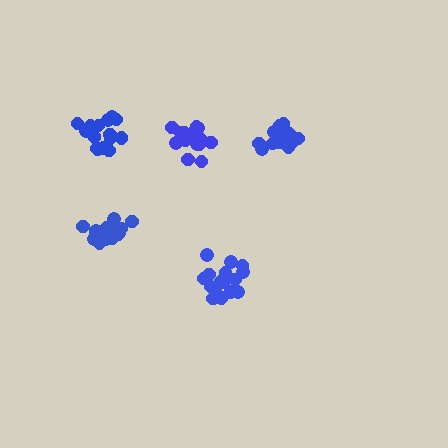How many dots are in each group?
Group 1: 20 dots, Group 2: 19 dots, Group 3: 16 dots, Group 4: 18 dots, Group 5: 15 dots (88 total).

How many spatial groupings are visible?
There are 5 spatial groupings.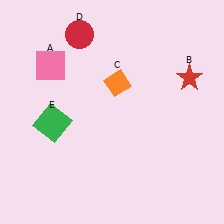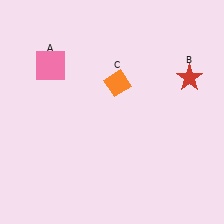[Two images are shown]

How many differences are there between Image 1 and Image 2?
There are 2 differences between the two images.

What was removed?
The green square (E), the red circle (D) were removed in Image 2.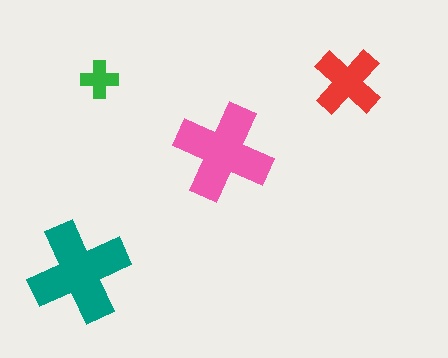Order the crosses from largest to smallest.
the teal one, the pink one, the red one, the green one.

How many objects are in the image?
There are 4 objects in the image.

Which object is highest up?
The green cross is topmost.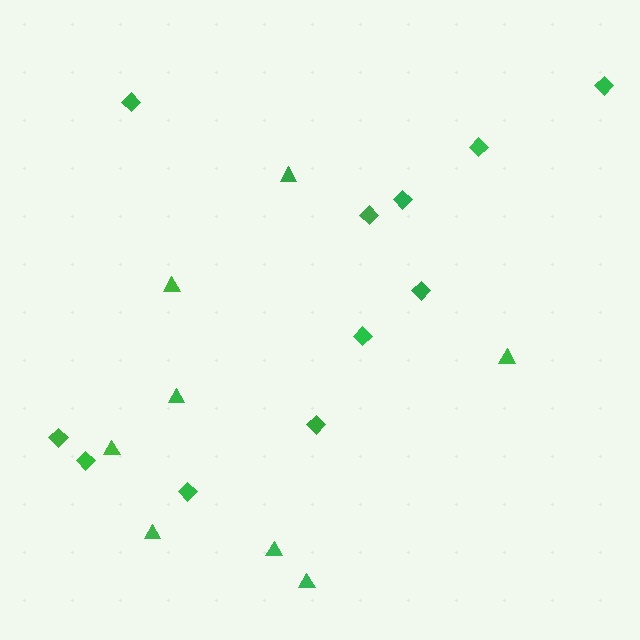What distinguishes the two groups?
There are 2 groups: one group of triangles (8) and one group of diamonds (11).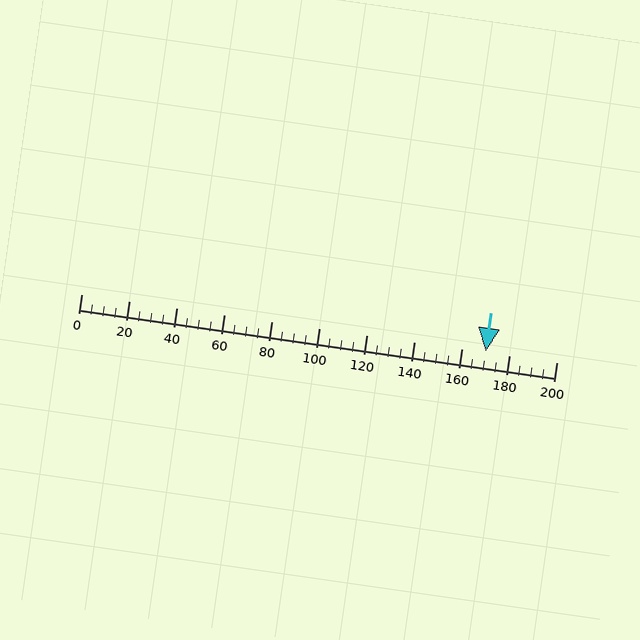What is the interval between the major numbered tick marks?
The major tick marks are spaced 20 units apart.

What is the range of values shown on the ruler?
The ruler shows values from 0 to 200.